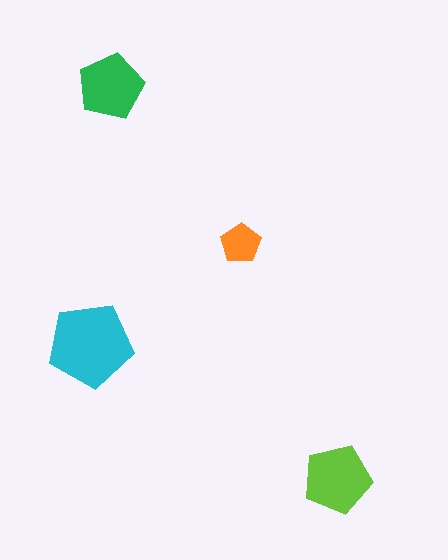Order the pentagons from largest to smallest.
the cyan one, the lime one, the green one, the orange one.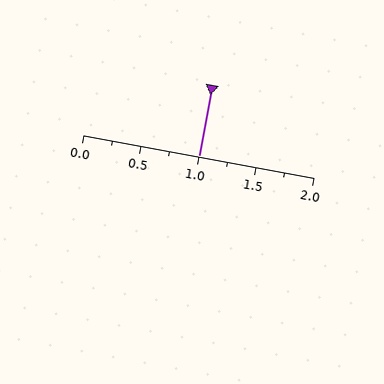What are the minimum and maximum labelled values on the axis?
The axis runs from 0.0 to 2.0.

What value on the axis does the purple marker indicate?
The marker indicates approximately 1.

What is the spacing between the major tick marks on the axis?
The major ticks are spaced 0.5 apart.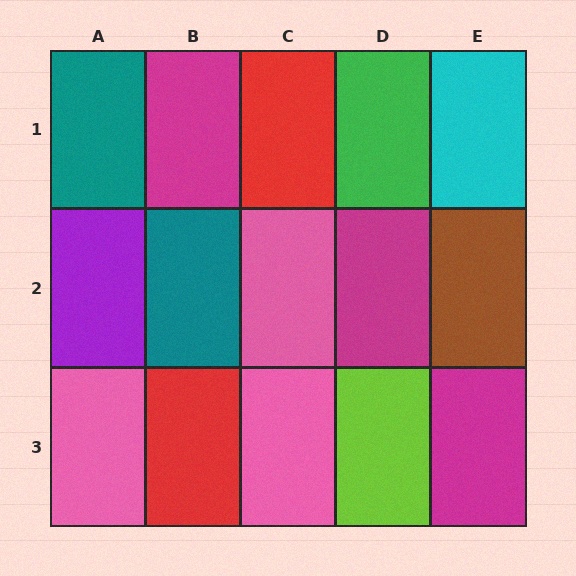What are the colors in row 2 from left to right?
Purple, teal, pink, magenta, brown.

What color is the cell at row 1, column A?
Teal.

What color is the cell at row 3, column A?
Pink.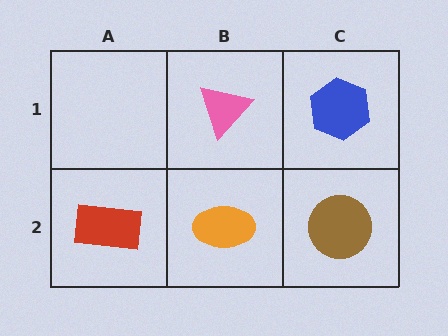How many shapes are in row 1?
2 shapes.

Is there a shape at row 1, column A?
No, that cell is empty.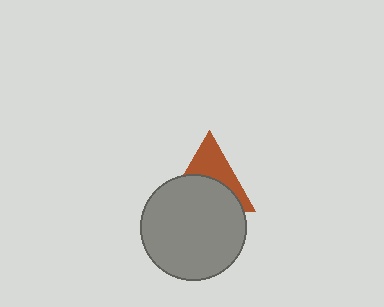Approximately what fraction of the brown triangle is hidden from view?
Roughly 57% of the brown triangle is hidden behind the gray circle.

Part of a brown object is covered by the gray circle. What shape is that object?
It is a triangle.